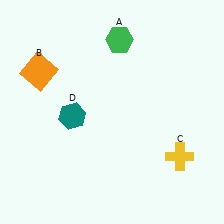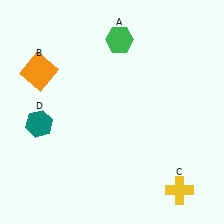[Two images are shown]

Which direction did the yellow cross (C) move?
The yellow cross (C) moved down.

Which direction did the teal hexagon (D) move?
The teal hexagon (D) moved left.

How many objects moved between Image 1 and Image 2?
2 objects moved between the two images.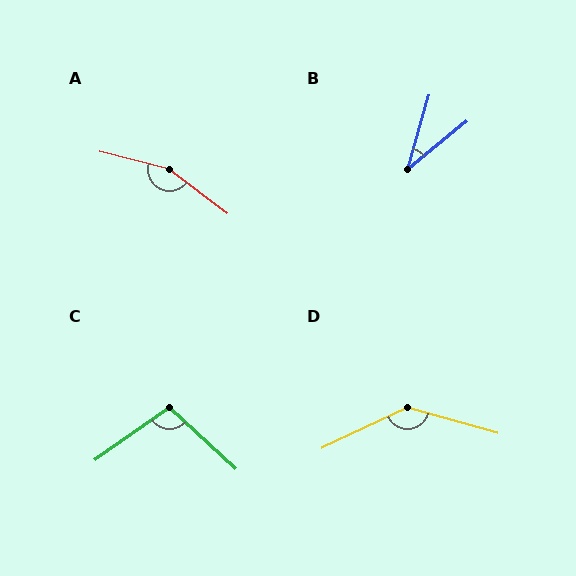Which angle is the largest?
A, at approximately 157 degrees.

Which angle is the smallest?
B, at approximately 35 degrees.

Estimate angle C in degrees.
Approximately 102 degrees.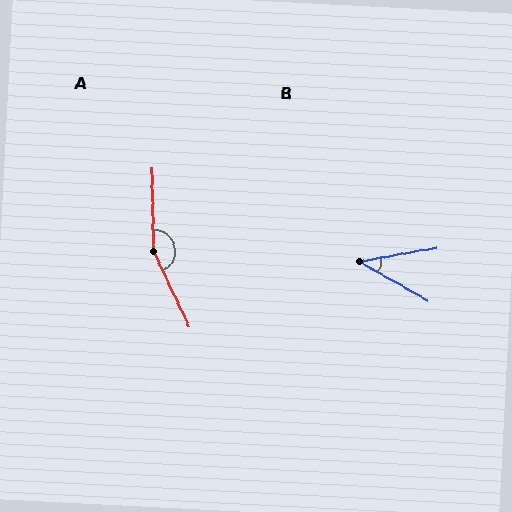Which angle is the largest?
A, at approximately 156 degrees.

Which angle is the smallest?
B, at approximately 40 degrees.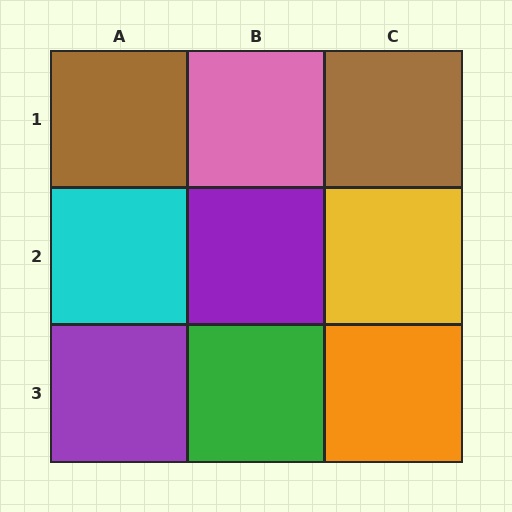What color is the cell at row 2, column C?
Yellow.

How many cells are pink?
1 cell is pink.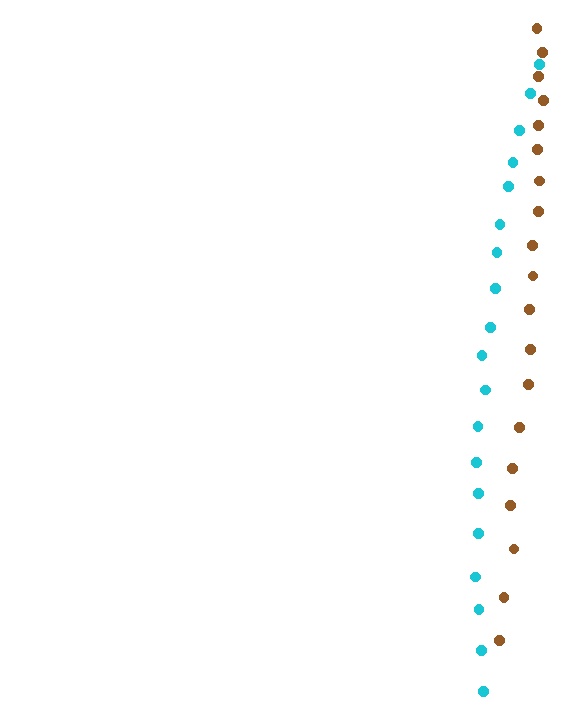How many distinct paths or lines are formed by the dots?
There are 2 distinct paths.